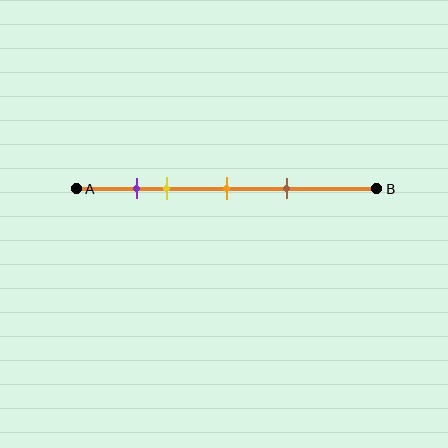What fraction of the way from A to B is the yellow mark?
The yellow mark is approximately 30% (0.3) of the way from A to B.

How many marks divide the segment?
There are 4 marks dividing the segment.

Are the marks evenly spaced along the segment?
No, the marks are not evenly spaced.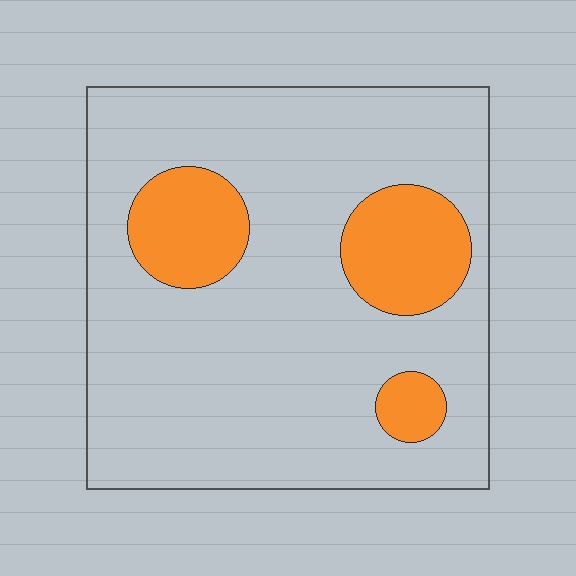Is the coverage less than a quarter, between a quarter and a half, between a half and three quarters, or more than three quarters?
Less than a quarter.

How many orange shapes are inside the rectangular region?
3.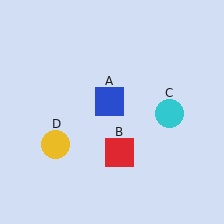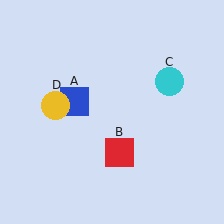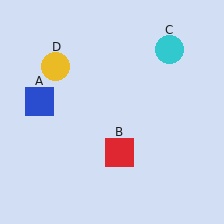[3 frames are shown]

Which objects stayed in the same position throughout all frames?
Red square (object B) remained stationary.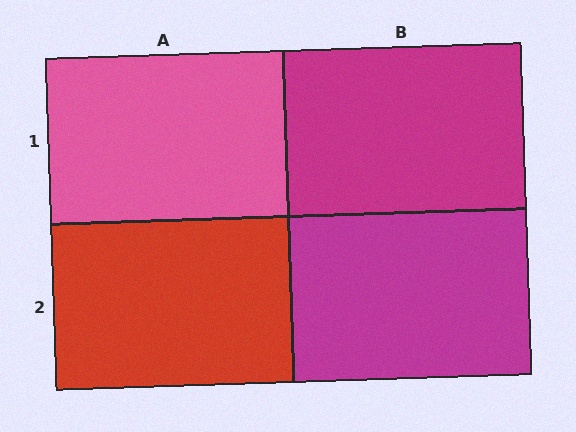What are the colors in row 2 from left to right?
Red, magenta.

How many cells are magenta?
2 cells are magenta.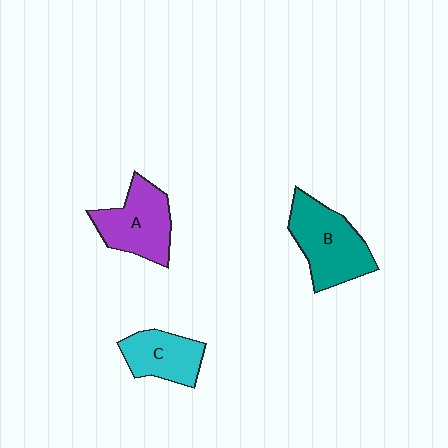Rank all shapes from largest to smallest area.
From largest to smallest: B (teal), A (purple), C (cyan).